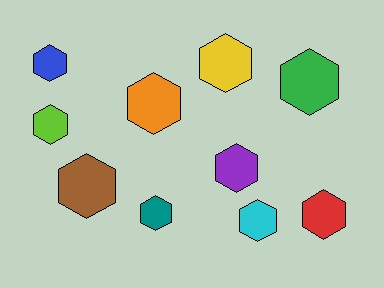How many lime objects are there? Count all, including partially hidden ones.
There is 1 lime object.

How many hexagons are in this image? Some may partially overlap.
There are 10 hexagons.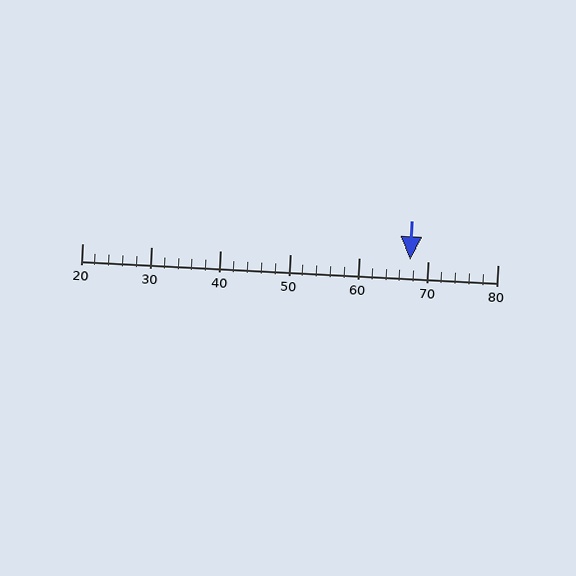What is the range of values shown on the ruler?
The ruler shows values from 20 to 80.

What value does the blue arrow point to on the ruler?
The blue arrow points to approximately 67.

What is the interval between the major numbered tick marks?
The major tick marks are spaced 10 units apart.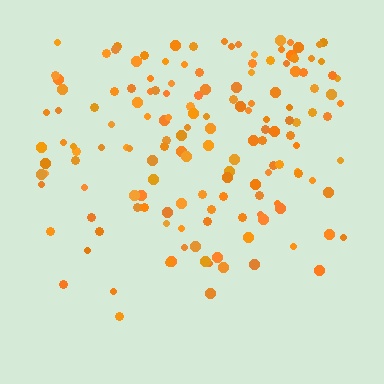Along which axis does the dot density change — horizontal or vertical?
Vertical.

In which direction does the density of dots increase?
From bottom to top, with the top side densest.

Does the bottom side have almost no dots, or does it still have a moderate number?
Still a moderate number, just noticeably fewer than the top.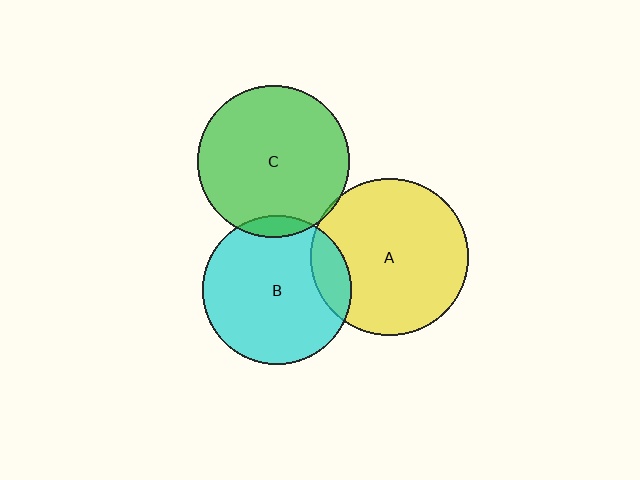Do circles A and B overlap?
Yes.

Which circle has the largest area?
Circle A (yellow).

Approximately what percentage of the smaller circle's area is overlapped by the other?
Approximately 15%.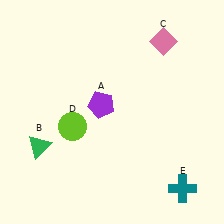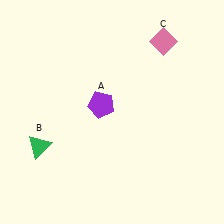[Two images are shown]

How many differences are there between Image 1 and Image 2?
There are 2 differences between the two images.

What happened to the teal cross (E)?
The teal cross (E) was removed in Image 2. It was in the bottom-right area of Image 1.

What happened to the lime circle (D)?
The lime circle (D) was removed in Image 2. It was in the bottom-left area of Image 1.